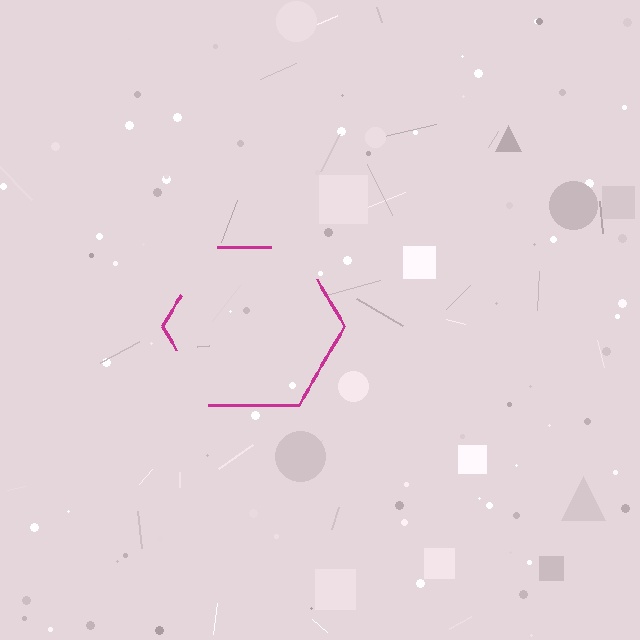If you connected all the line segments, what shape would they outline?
They would outline a hexagon.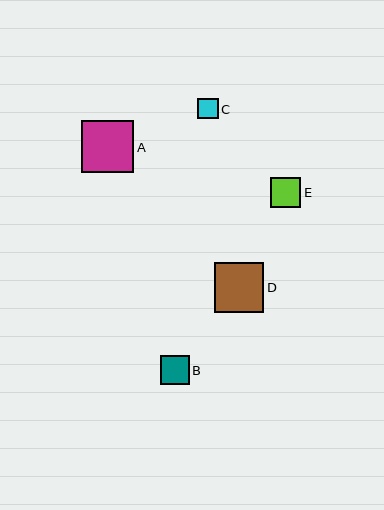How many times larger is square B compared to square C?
Square B is approximately 1.4 times the size of square C.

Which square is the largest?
Square A is the largest with a size of approximately 52 pixels.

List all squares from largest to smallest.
From largest to smallest: A, D, E, B, C.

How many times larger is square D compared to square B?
Square D is approximately 1.7 times the size of square B.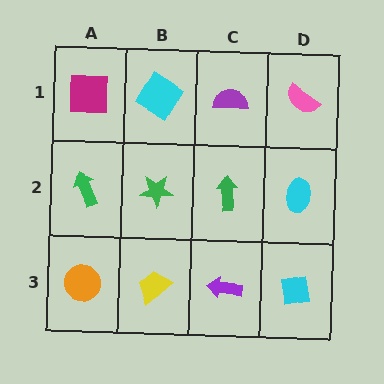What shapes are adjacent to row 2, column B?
A cyan diamond (row 1, column B), a yellow trapezoid (row 3, column B), a green arrow (row 2, column A), a green arrow (row 2, column C).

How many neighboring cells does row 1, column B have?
3.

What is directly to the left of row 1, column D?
A purple semicircle.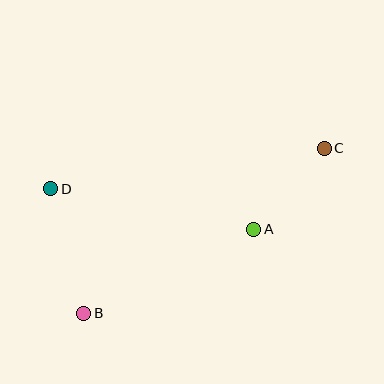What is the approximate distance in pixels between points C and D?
The distance between C and D is approximately 277 pixels.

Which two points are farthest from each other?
Points B and C are farthest from each other.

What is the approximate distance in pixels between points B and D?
The distance between B and D is approximately 129 pixels.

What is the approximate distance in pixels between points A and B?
The distance between A and B is approximately 190 pixels.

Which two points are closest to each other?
Points A and C are closest to each other.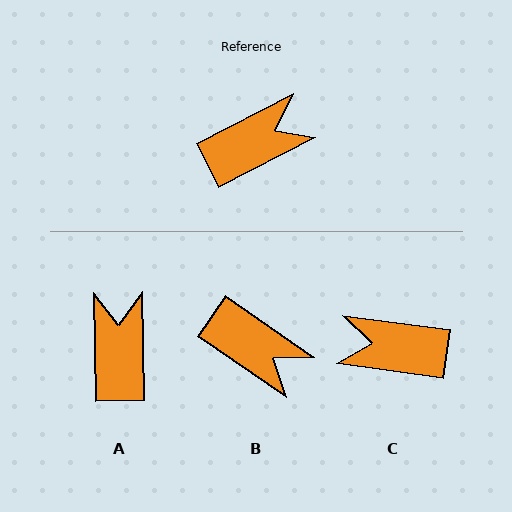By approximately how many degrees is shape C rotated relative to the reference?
Approximately 145 degrees counter-clockwise.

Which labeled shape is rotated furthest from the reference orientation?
C, about 145 degrees away.